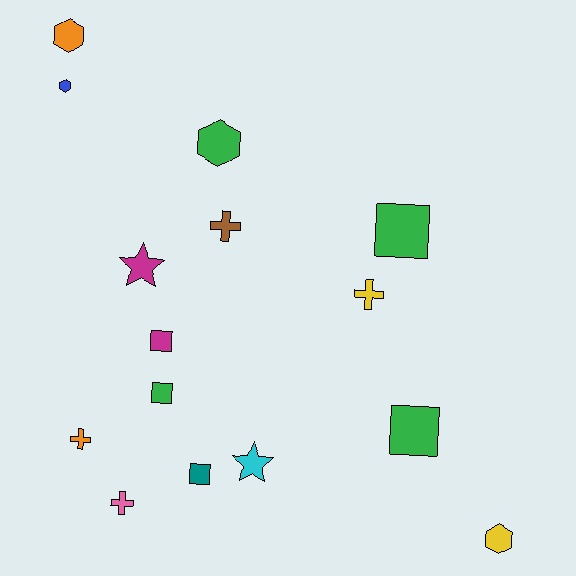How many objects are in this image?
There are 15 objects.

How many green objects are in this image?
There are 4 green objects.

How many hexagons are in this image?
There are 4 hexagons.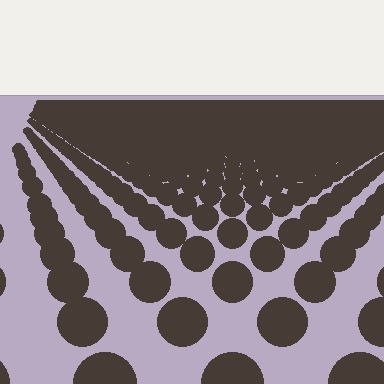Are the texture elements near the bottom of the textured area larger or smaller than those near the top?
Larger. Near the bottom, elements are closer to the viewer and appear at a bigger on-screen size.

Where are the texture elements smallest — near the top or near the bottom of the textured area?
Near the top.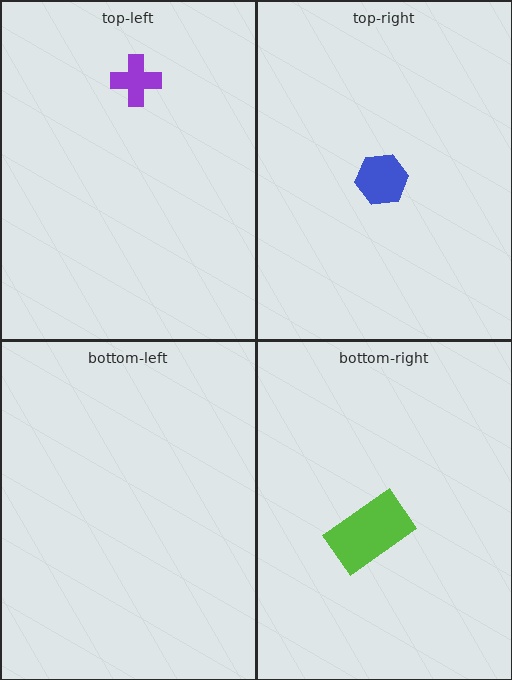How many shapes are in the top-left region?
1.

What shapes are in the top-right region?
The blue hexagon.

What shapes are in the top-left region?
The purple cross.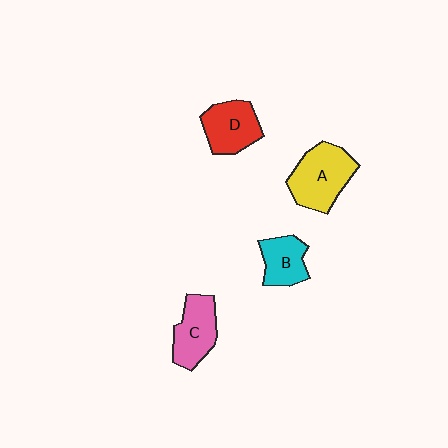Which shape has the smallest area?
Shape B (cyan).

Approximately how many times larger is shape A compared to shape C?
Approximately 1.3 times.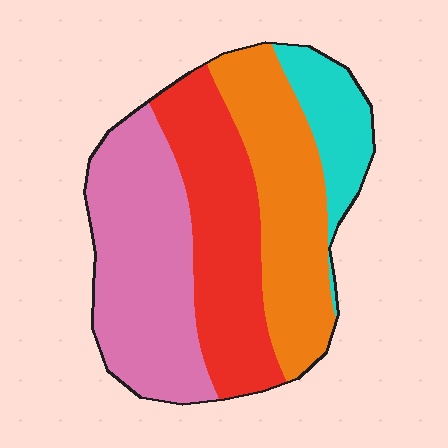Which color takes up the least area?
Cyan, at roughly 10%.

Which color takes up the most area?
Pink, at roughly 35%.